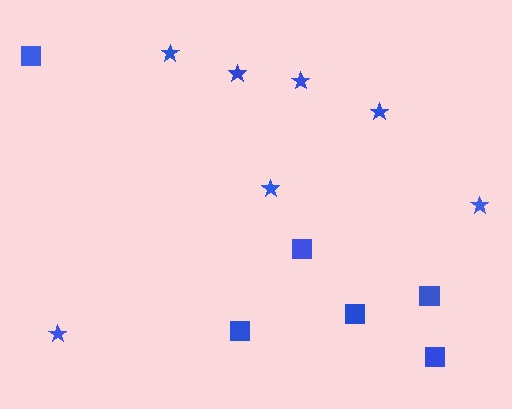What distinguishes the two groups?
There are 2 groups: one group of squares (6) and one group of stars (7).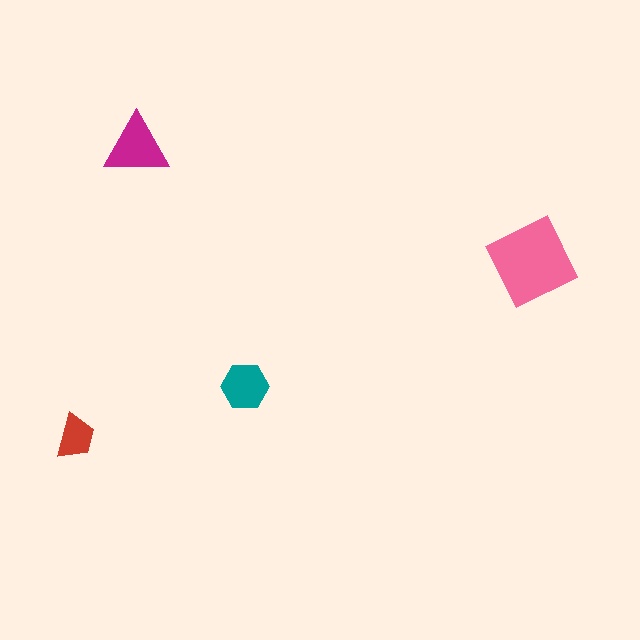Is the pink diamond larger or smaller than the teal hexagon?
Larger.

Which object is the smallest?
The red trapezoid.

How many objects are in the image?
There are 4 objects in the image.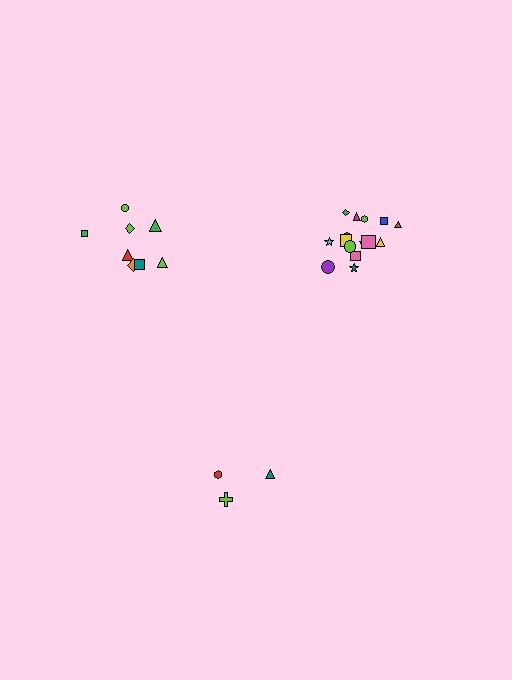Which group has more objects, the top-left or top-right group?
The top-right group.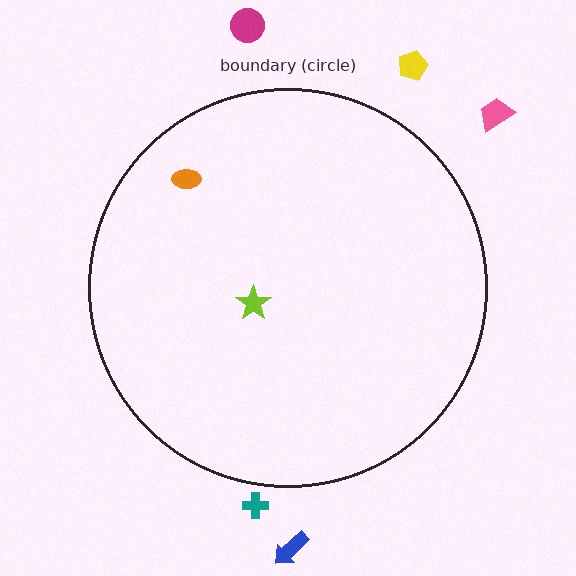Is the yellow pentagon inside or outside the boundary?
Outside.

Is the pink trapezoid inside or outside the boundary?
Outside.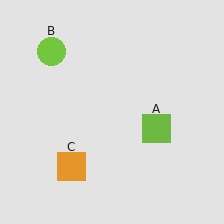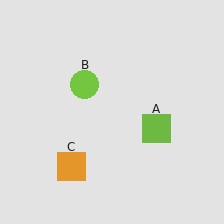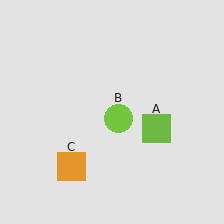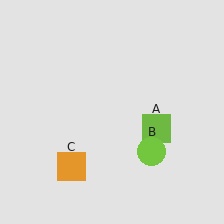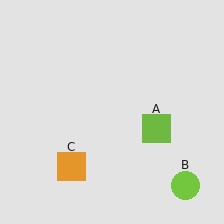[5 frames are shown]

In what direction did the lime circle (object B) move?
The lime circle (object B) moved down and to the right.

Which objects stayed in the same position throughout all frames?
Lime square (object A) and orange square (object C) remained stationary.